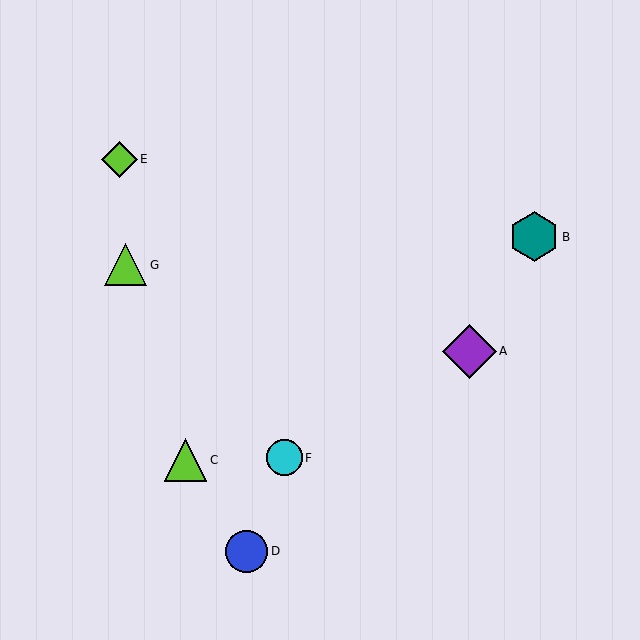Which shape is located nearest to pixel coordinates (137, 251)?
The lime triangle (labeled G) at (126, 265) is nearest to that location.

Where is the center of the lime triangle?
The center of the lime triangle is at (126, 265).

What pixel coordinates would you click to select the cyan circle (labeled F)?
Click at (284, 458) to select the cyan circle F.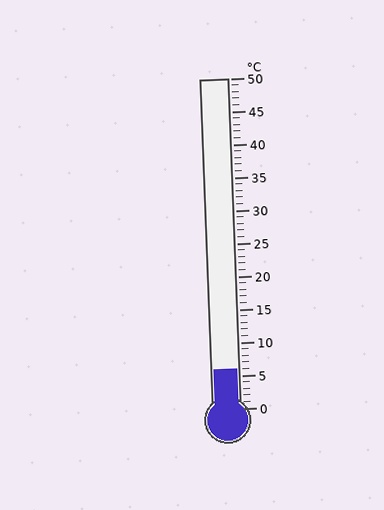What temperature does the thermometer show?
The thermometer shows approximately 6°C.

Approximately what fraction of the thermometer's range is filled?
The thermometer is filled to approximately 10% of its range.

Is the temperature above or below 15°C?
The temperature is below 15°C.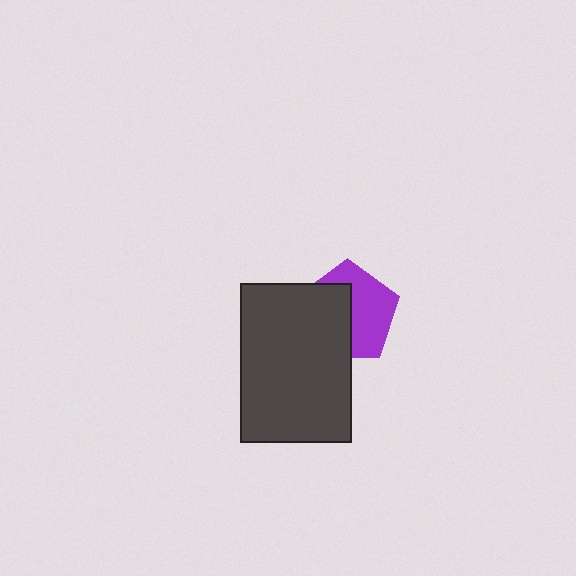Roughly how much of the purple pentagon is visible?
About half of it is visible (roughly 52%).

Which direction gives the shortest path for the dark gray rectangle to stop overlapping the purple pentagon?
Moving left gives the shortest separation.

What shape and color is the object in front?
The object in front is a dark gray rectangle.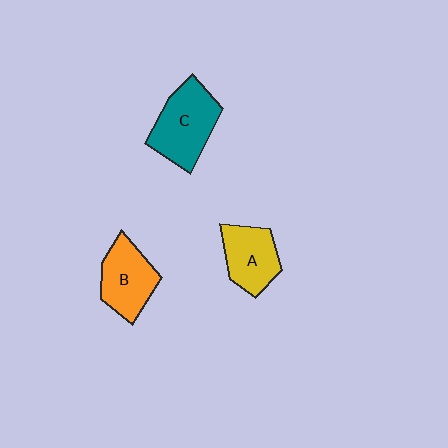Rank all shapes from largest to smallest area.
From largest to smallest: C (teal), B (orange), A (yellow).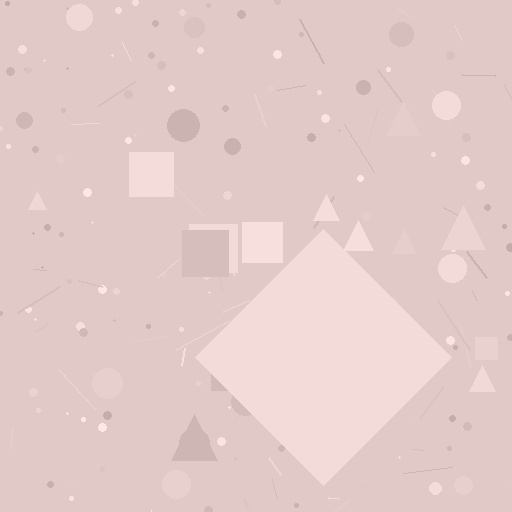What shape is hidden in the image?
A diamond is hidden in the image.